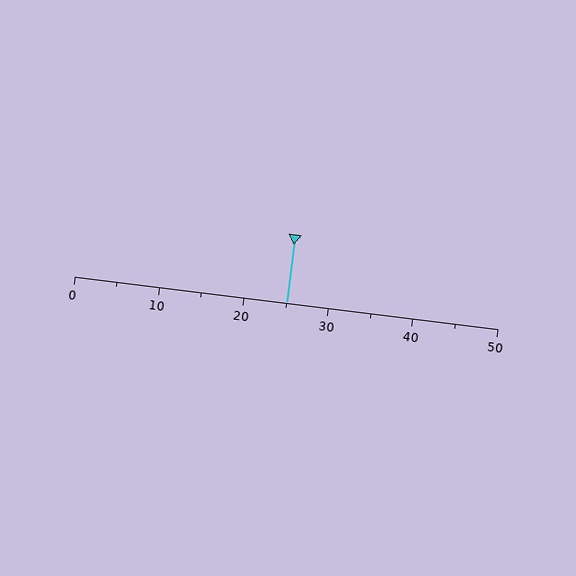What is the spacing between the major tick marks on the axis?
The major ticks are spaced 10 apart.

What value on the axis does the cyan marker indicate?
The marker indicates approximately 25.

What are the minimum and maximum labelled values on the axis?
The axis runs from 0 to 50.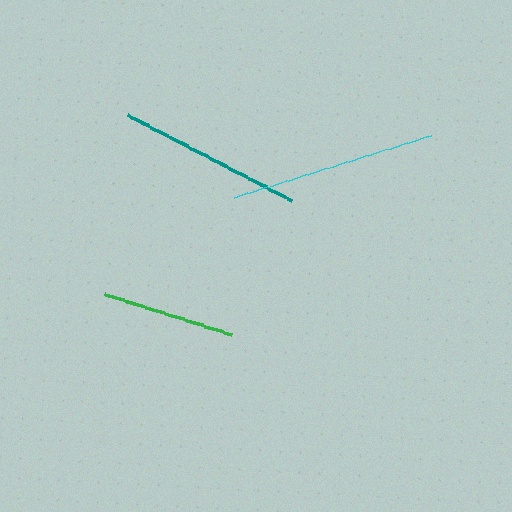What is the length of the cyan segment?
The cyan segment is approximately 206 pixels long.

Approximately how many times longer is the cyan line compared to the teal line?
The cyan line is approximately 1.1 times the length of the teal line.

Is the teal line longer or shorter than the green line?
The teal line is longer than the green line.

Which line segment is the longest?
The cyan line is the longest at approximately 206 pixels.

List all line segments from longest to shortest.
From longest to shortest: cyan, teal, green.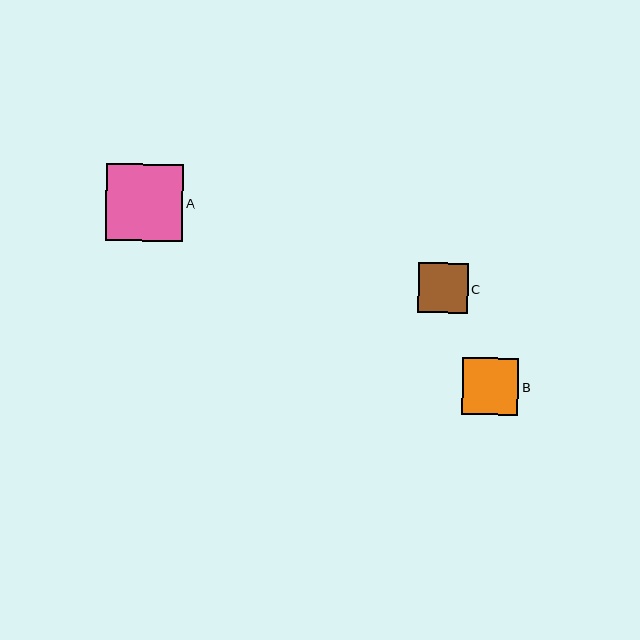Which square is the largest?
Square A is the largest with a size of approximately 78 pixels.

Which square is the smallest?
Square C is the smallest with a size of approximately 50 pixels.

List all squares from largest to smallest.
From largest to smallest: A, B, C.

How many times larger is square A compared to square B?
Square A is approximately 1.4 times the size of square B.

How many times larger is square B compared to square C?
Square B is approximately 1.1 times the size of square C.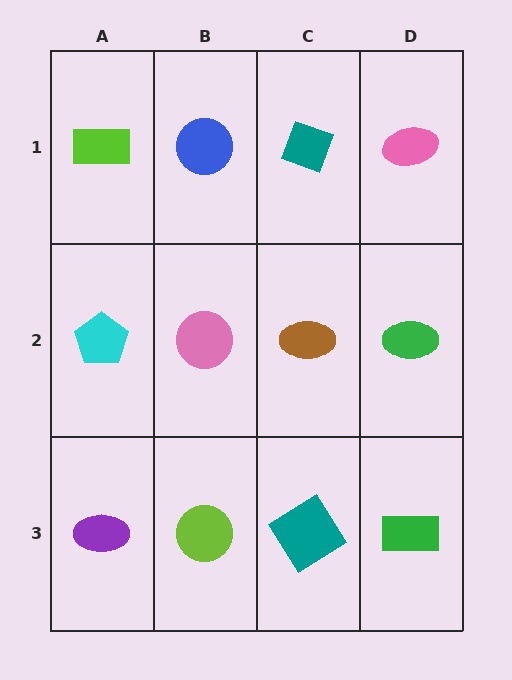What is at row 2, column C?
A brown ellipse.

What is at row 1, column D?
A pink ellipse.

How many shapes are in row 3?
4 shapes.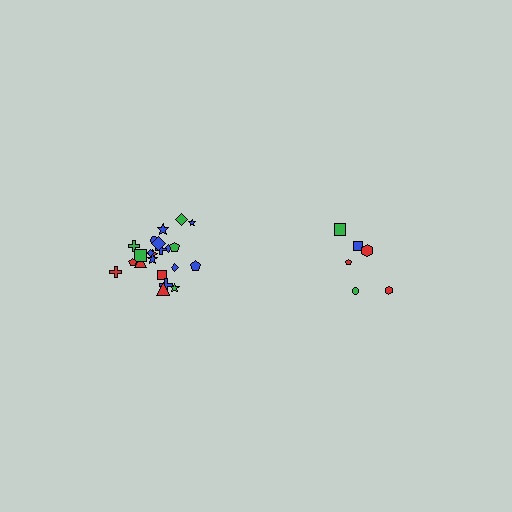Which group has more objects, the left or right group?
The left group.